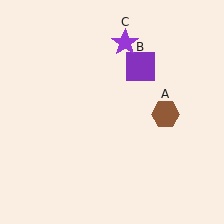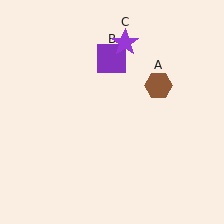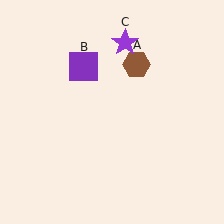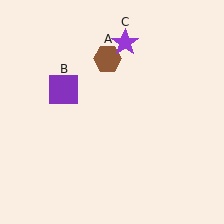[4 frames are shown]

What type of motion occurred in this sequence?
The brown hexagon (object A), purple square (object B) rotated counterclockwise around the center of the scene.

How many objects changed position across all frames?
2 objects changed position: brown hexagon (object A), purple square (object B).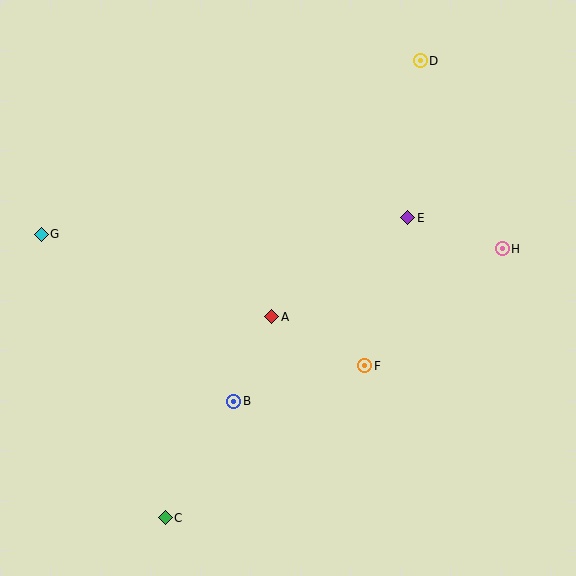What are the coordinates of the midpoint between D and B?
The midpoint between D and B is at (327, 231).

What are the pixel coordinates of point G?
Point G is at (41, 234).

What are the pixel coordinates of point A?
Point A is at (272, 317).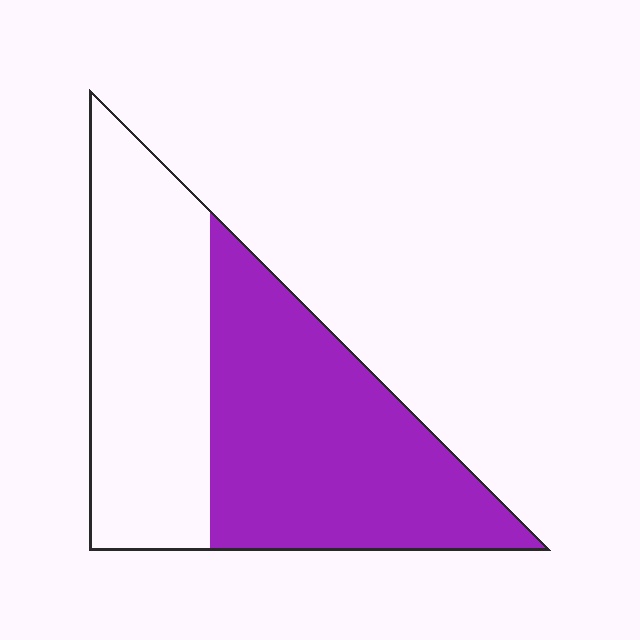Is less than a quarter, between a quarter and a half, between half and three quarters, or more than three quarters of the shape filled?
Between half and three quarters.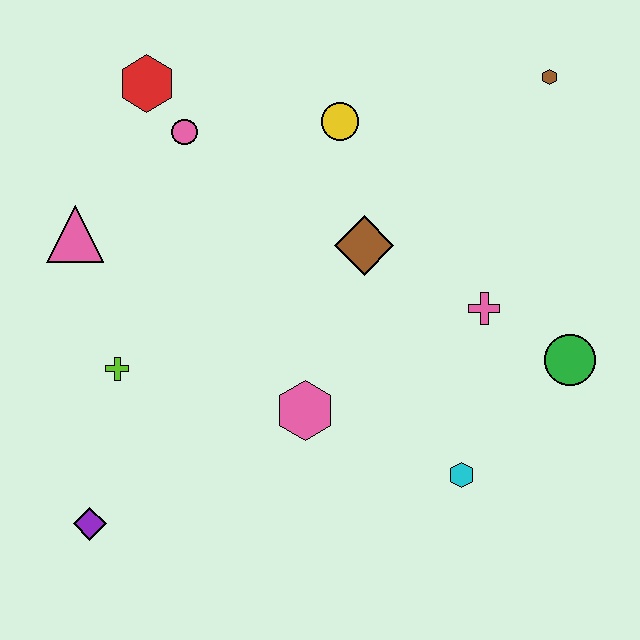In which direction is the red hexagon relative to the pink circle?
The red hexagon is above the pink circle.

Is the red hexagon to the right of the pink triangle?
Yes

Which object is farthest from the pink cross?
The purple diamond is farthest from the pink cross.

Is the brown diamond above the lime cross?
Yes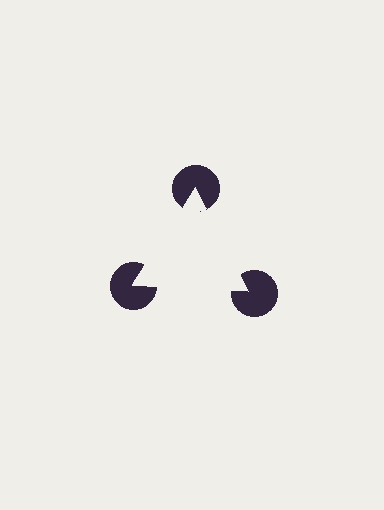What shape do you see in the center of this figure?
An illusory triangle — its edges are inferred from the aligned wedge cuts in the pac-man discs, not physically drawn.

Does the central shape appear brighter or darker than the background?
It typically appears slightly brighter than the background, even though no actual brightness change is drawn.